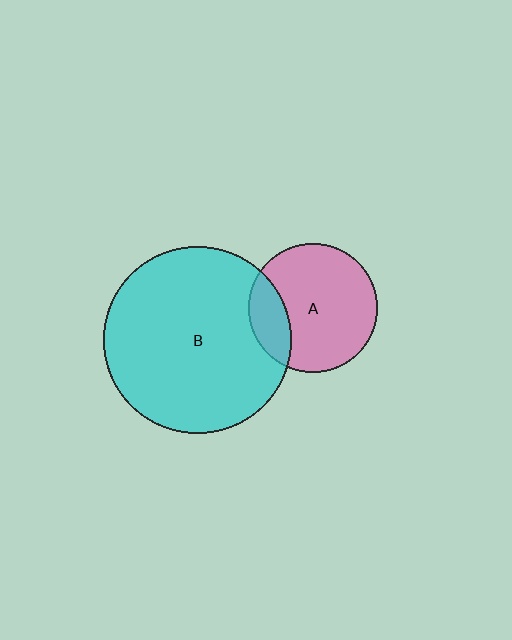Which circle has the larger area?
Circle B (cyan).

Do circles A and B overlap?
Yes.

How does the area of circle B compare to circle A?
Approximately 2.1 times.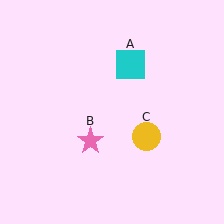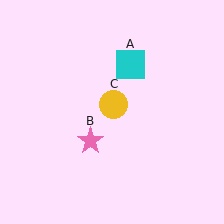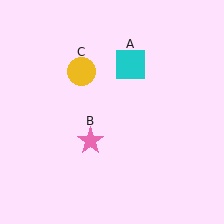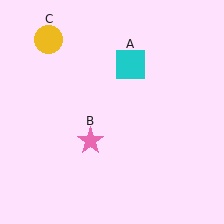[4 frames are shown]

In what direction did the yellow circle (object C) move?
The yellow circle (object C) moved up and to the left.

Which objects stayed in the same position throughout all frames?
Cyan square (object A) and pink star (object B) remained stationary.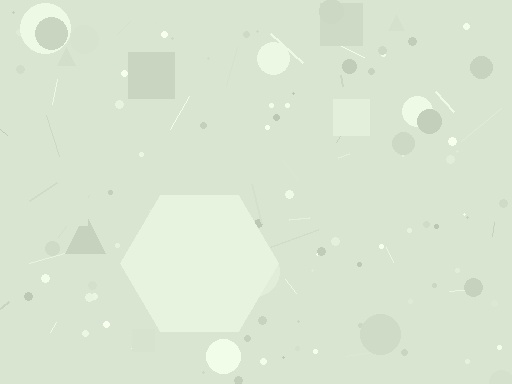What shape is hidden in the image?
A hexagon is hidden in the image.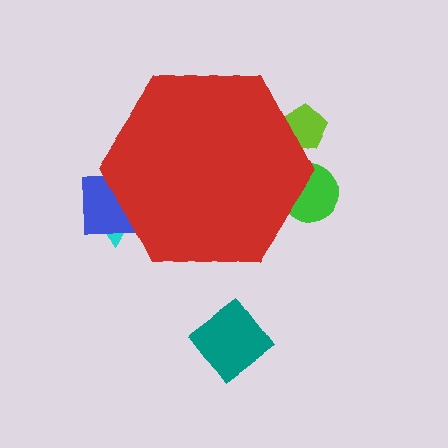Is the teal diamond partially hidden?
No, the teal diamond is fully visible.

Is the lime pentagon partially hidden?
Yes, the lime pentagon is partially hidden behind the red hexagon.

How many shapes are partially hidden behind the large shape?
4 shapes are partially hidden.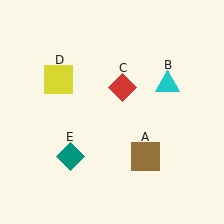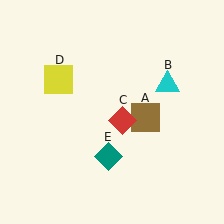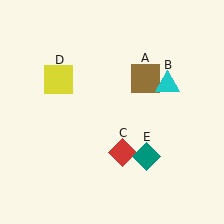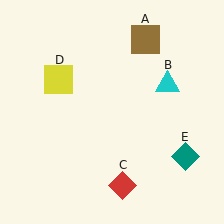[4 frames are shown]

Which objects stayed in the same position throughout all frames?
Cyan triangle (object B) and yellow square (object D) remained stationary.